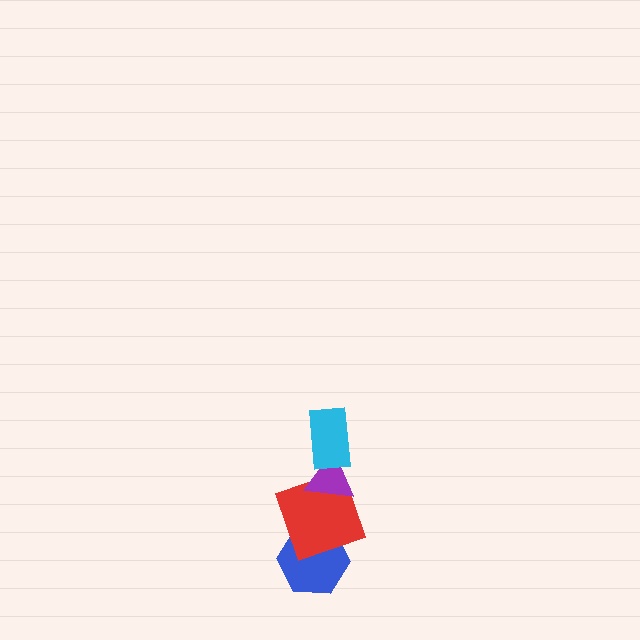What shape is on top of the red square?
The purple triangle is on top of the red square.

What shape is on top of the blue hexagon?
The red square is on top of the blue hexagon.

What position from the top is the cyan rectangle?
The cyan rectangle is 1st from the top.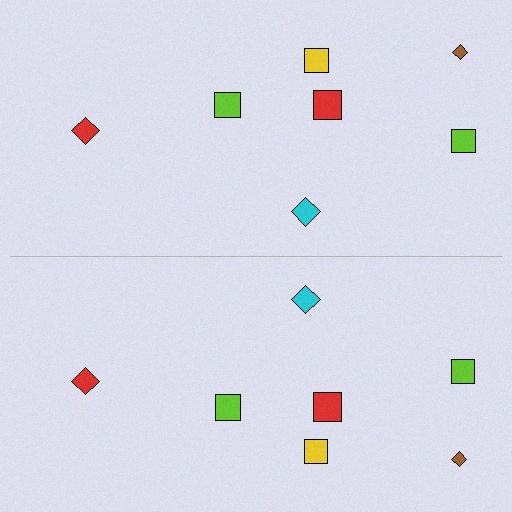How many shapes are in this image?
There are 14 shapes in this image.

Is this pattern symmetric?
Yes, this pattern has bilateral (reflection) symmetry.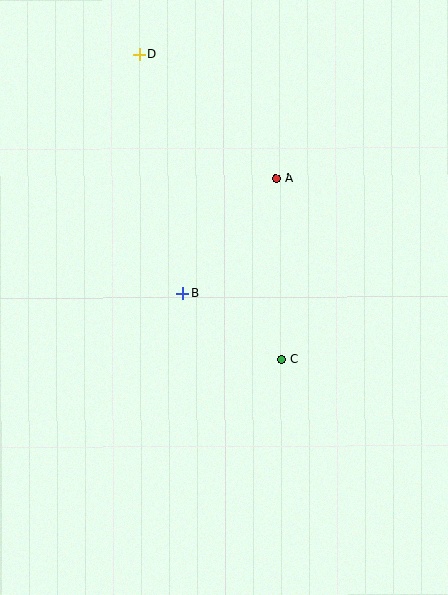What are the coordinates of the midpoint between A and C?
The midpoint between A and C is at (279, 269).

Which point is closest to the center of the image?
Point B at (183, 294) is closest to the center.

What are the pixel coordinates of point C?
Point C is at (282, 359).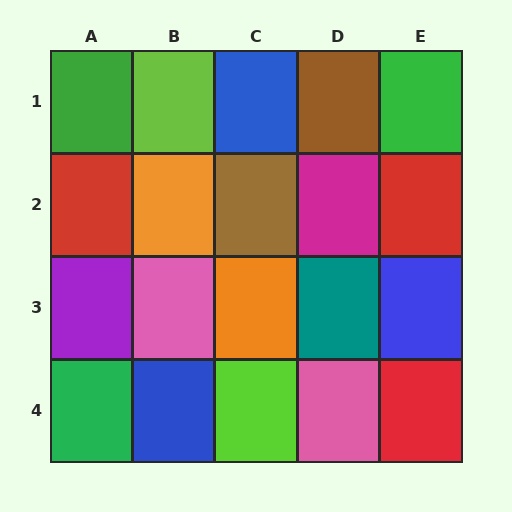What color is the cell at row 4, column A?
Green.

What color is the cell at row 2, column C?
Brown.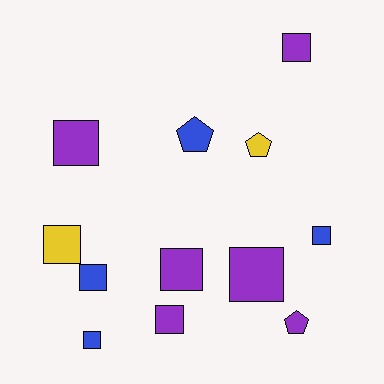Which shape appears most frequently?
Square, with 9 objects.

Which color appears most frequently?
Purple, with 6 objects.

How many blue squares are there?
There are 3 blue squares.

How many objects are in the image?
There are 12 objects.